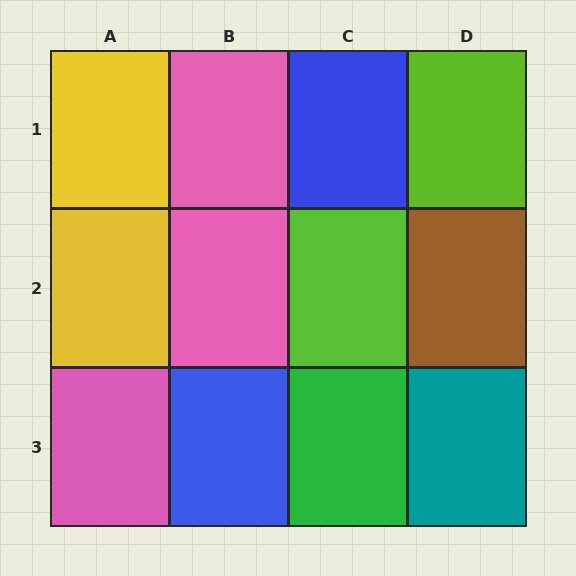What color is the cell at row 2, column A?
Yellow.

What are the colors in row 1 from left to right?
Yellow, pink, blue, lime.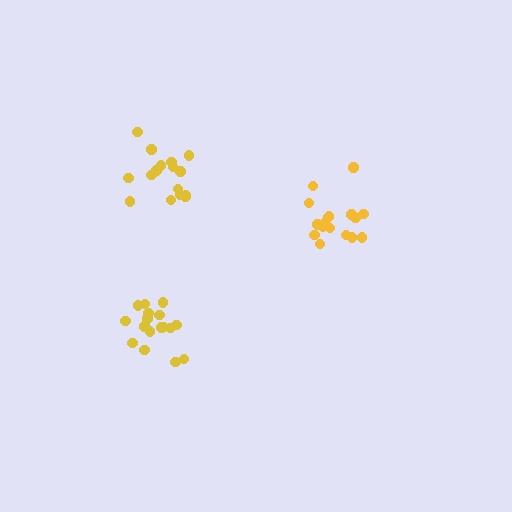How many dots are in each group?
Group 1: 18 dots, Group 2: 17 dots, Group 3: 16 dots (51 total).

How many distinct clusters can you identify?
There are 3 distinct clusters.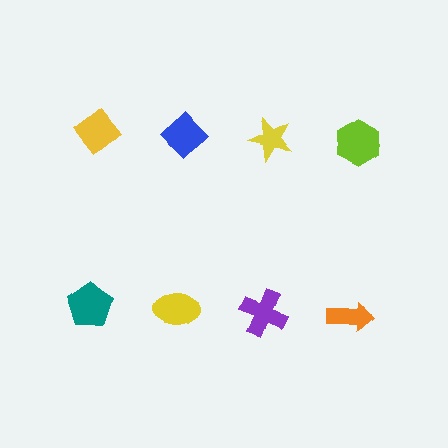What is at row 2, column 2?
A yellow ellipse.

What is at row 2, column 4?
An orange arrow.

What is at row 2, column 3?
A purple cross.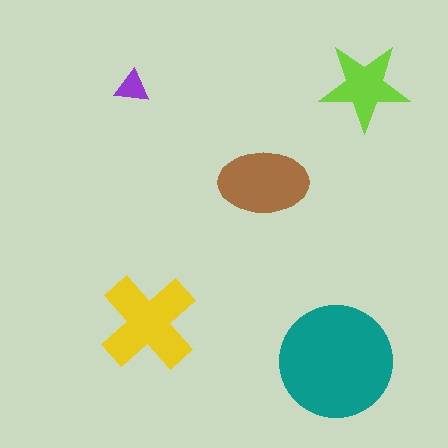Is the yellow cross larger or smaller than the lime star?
Larger.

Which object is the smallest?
The purple triangle.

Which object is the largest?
The teal circle.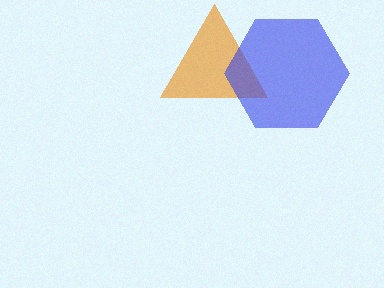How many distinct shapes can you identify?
There are 2 distinct shapes: an orange triangle, a blue hexagon.